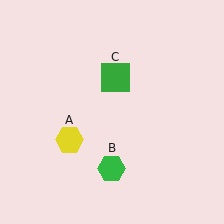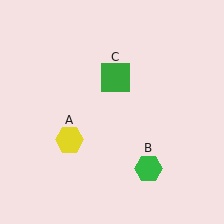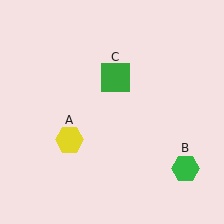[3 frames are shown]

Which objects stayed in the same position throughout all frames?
Yellow hexagon (object A) and green square (object C) remained stationary.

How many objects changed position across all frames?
1 object changed position: green hexagon (object B).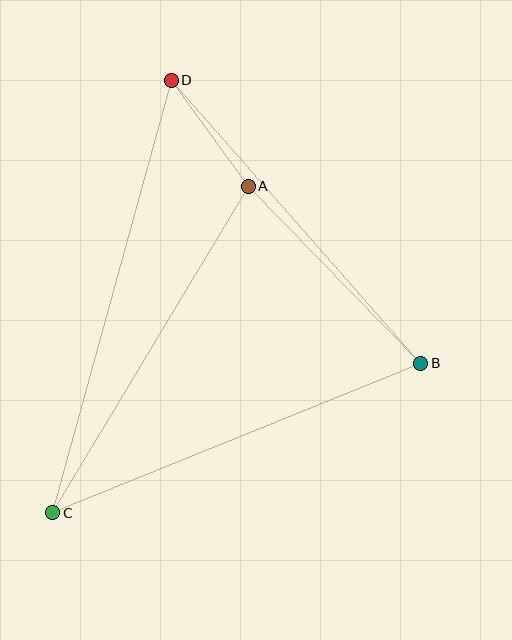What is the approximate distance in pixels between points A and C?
The distance between A and C is approximately 381 pixels.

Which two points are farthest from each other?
Points C and D are farthest from each other.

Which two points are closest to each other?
Points A and D are closest to each other.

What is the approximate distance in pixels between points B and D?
The distance between B and D is approximately 377 pixels.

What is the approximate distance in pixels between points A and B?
The distance between A and B is approximately 247 pixels.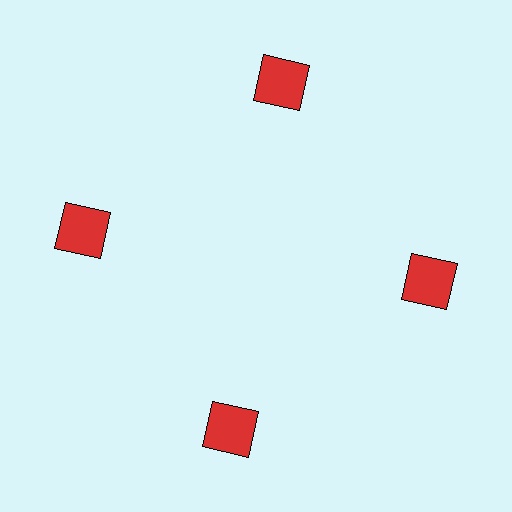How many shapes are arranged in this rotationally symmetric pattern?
There are 4 shapes, arranged in 4 groups of 1.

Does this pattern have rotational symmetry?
Yes, this pattern has 4-fold rotational symmetry. It looks the same after rotating 90 degrees around the center.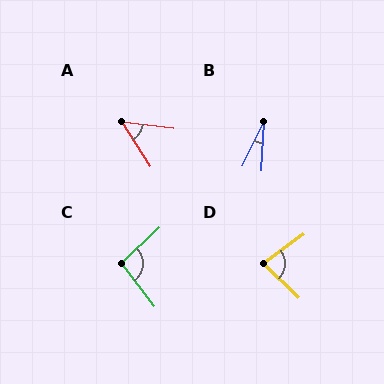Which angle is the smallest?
B, at approximately 22 degrees.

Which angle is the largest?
C, at approximately 96 degrees.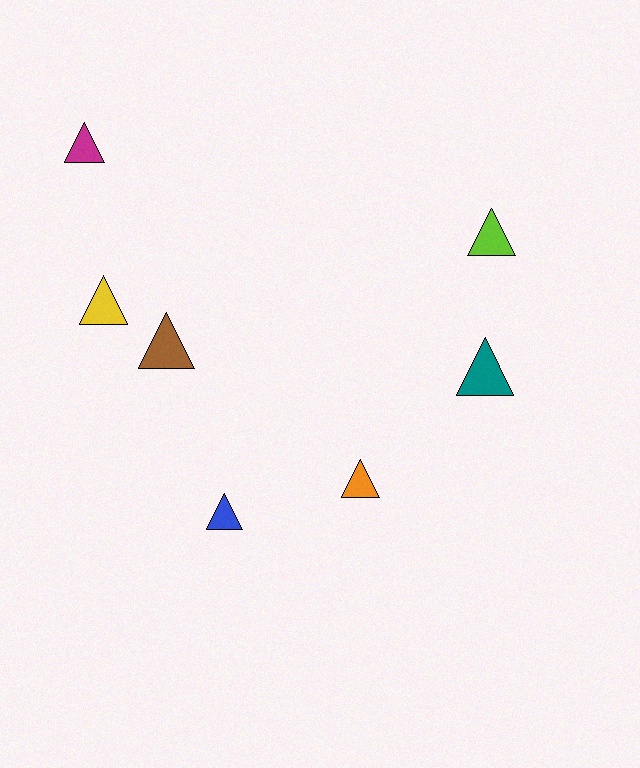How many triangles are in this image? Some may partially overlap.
There are 7 triangles.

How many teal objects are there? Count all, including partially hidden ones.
There is 1 teal object.